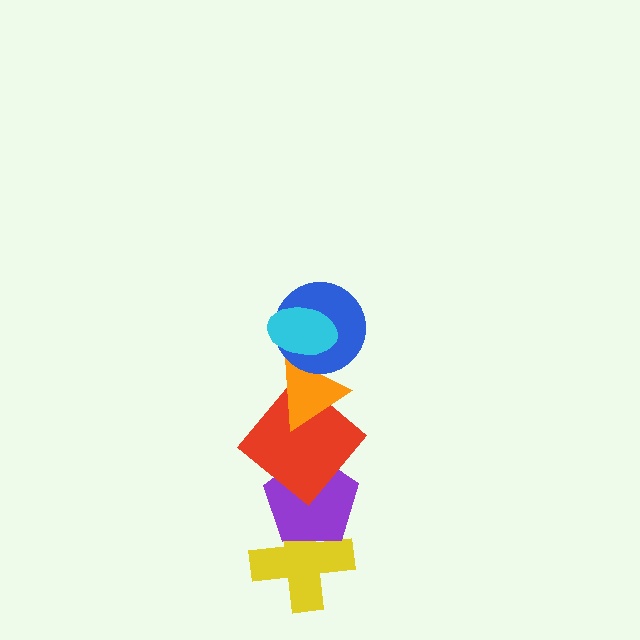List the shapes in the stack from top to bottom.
From top to bottom: the cyan ellipse, the blue circle, the orange triangle, the red diamond, the purple pentagon, the yellow cross.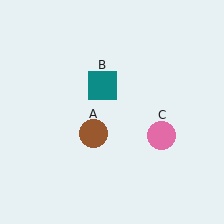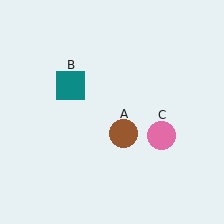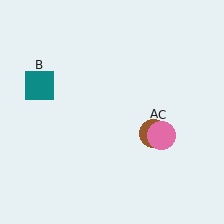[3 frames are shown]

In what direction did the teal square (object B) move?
The teal square (object B) moved left.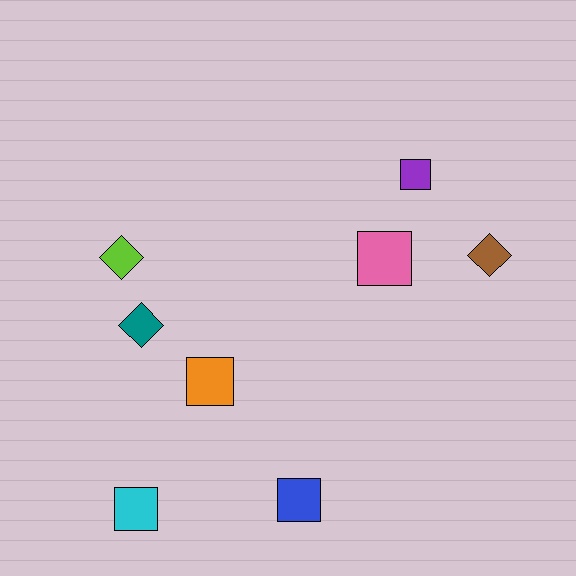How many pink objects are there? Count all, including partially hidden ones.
There is 1 pink object.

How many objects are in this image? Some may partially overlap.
There are 8 objects.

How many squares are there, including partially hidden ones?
There are 5 squares.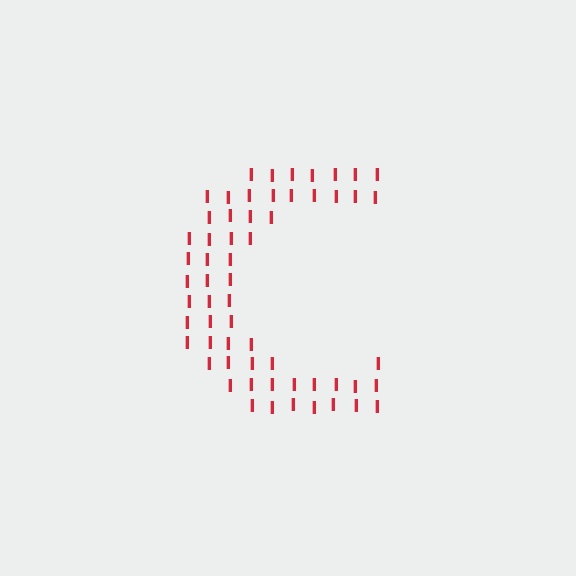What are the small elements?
The small elements are letter I's.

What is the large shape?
The large shape is the letter C.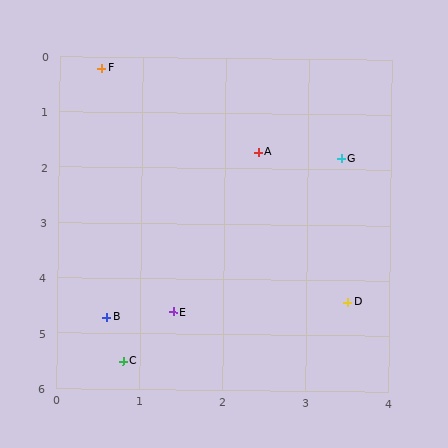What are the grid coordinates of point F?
Point F is at approximately (0.5, 0.2).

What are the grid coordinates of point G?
Point G is at approximately (3.4, 1.8).